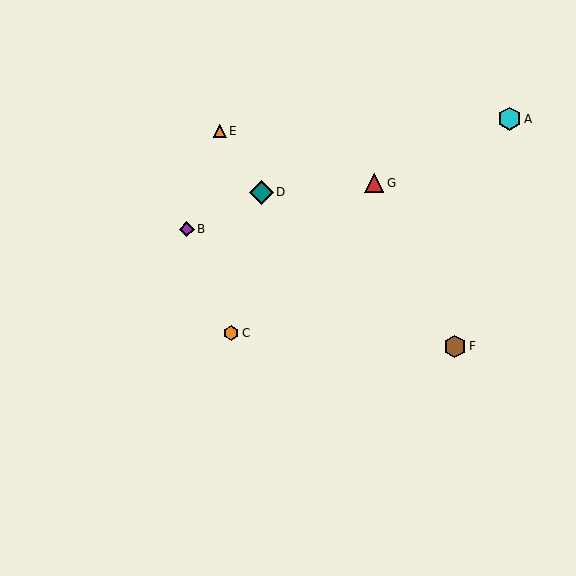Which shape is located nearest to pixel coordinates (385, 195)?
The red triangle (labeled G) at (374, 183) is nearest to that location.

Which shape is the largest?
The teal diamond (labeled D) is the largest.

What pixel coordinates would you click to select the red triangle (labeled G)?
Click at (374, 183) to select the red triangle G.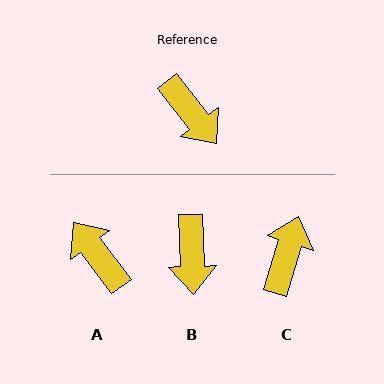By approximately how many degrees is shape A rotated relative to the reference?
Approximately 179 degrees counter-clockwise.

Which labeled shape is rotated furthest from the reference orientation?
A, about 179 degrees away.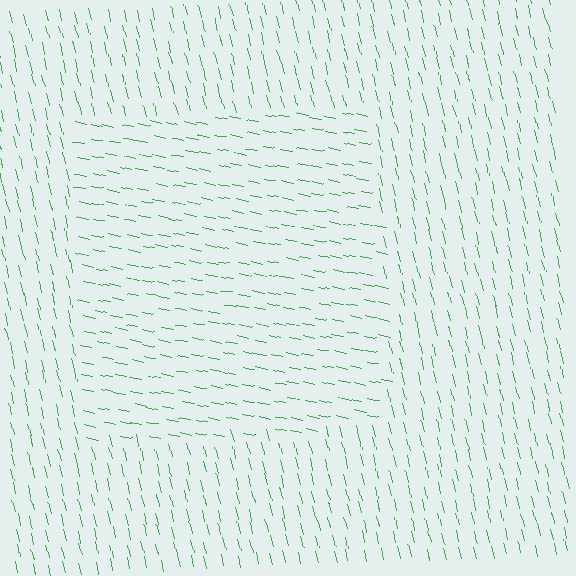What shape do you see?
I see a rectangle.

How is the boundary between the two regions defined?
The boundary is defined purely by a change in line orientation (approximately 65 degrees difference). All lines are the same color and thickness.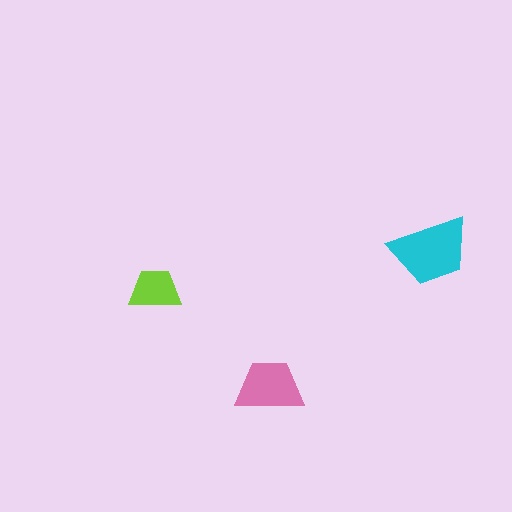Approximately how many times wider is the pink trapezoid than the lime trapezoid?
About 1.5 times wider.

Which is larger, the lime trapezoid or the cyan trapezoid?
The cyan one.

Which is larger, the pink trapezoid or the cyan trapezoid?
The cyan one.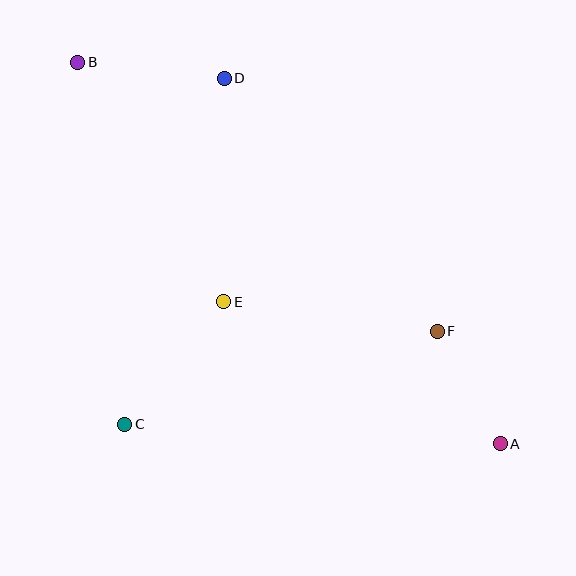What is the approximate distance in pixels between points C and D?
The distance between C and D is approximately 360 pixels.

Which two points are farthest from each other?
Points A and B are farthest from each other.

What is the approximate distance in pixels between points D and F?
The distance between D and F is approximately 330 pixels.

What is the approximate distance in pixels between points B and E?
The distance between B and E is approximately 281 pixels.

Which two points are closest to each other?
Points A and F are closest to each other.